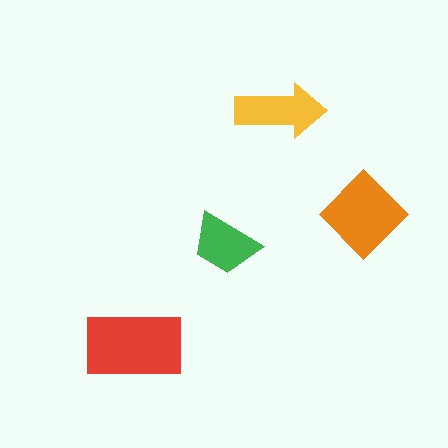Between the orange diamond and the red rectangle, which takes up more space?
The red rectangle.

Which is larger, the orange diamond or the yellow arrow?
The orange diamond.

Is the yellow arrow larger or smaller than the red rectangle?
Smaller.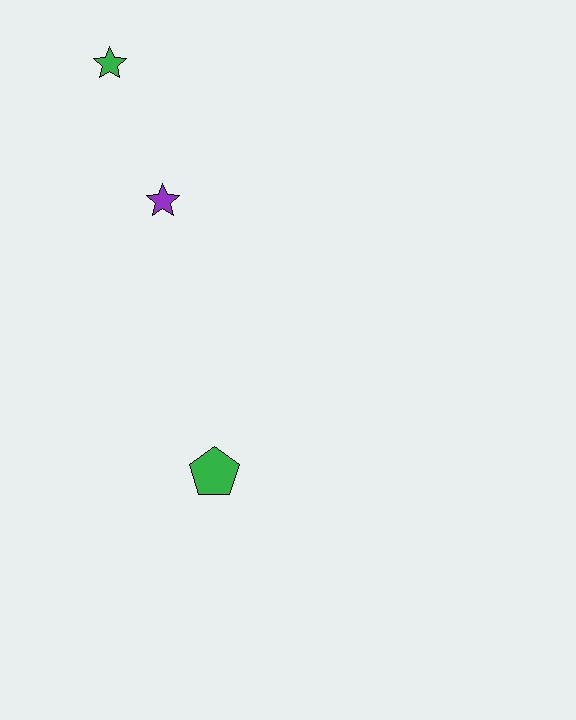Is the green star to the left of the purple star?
Yes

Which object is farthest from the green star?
The green pentagon is farthest from the green star.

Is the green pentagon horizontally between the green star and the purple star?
No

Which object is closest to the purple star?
The green star is closest to the purple star.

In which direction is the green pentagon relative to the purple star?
The green pentagon is below the purple star.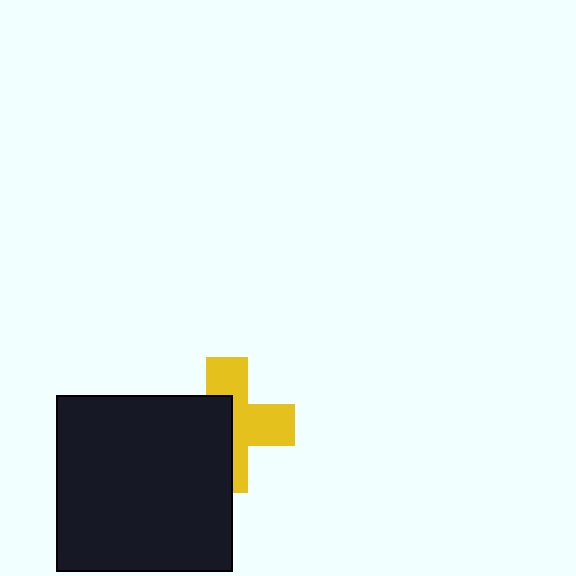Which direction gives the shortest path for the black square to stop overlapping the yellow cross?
Moving left gives the shortest separation.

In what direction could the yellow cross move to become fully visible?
The yellow cross could move right. That would shift it out from behind the black square entirely.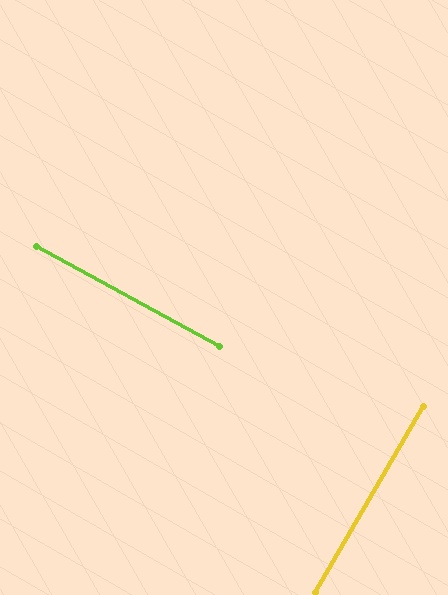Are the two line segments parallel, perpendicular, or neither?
Perpendicular — they meet at approximately 89°.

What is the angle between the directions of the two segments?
Approximately 89 degrees.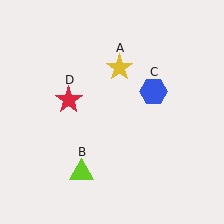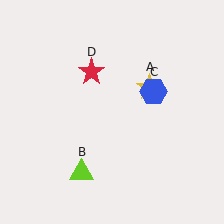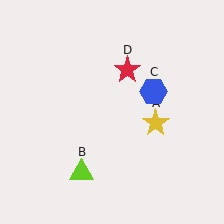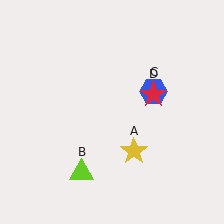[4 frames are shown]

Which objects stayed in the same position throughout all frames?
Lime triangle (object B) and blue hexagon (object C) remained stationary.